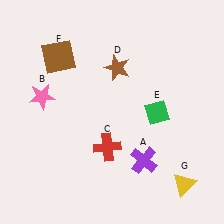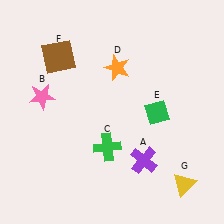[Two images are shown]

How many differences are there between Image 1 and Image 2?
There are 2 differences between the two images.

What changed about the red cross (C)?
In Image 1, C is red. In Image 2, it changed to green.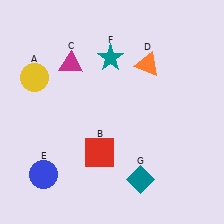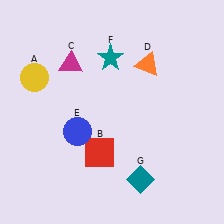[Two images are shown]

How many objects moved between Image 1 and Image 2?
1 object moved between the two images.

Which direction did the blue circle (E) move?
The blue circle (E) moved up.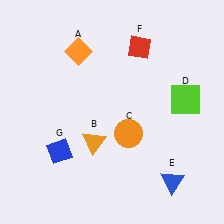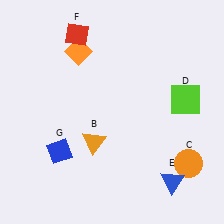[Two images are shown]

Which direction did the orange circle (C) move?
The orange circle (C) moved right.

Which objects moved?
The objects that moved are: the orange circle (C), the red diamond (F).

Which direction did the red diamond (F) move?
The red diamond (F) moved left.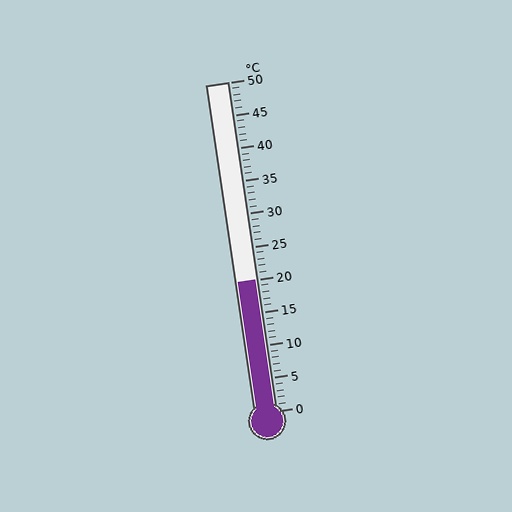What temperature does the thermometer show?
The thermometer shows approximately 20°C.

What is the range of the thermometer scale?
The thermometer scale ranges from 0°C to 50°C.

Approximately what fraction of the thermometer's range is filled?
The thermometer is filled to approximately 40% of its range.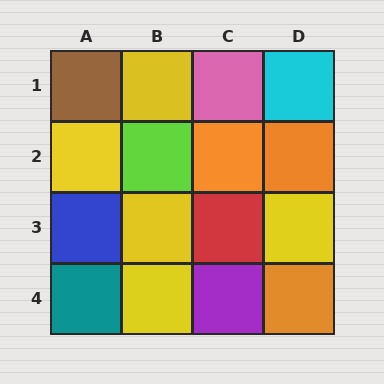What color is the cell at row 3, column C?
Red.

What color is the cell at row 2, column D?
Orange.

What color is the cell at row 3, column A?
Blue.